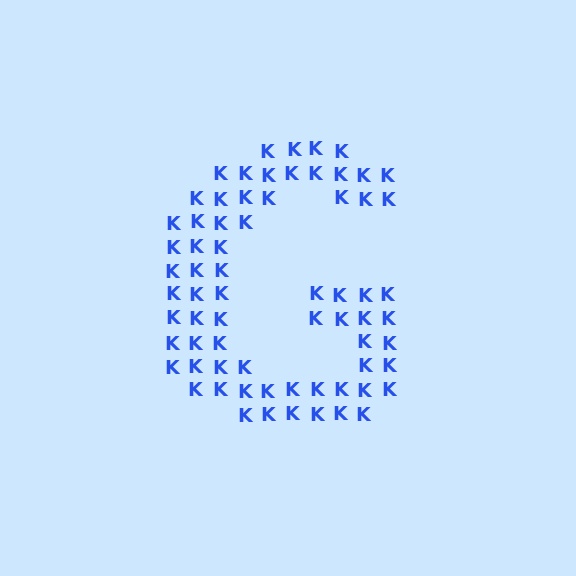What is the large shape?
The large shape is the letter G.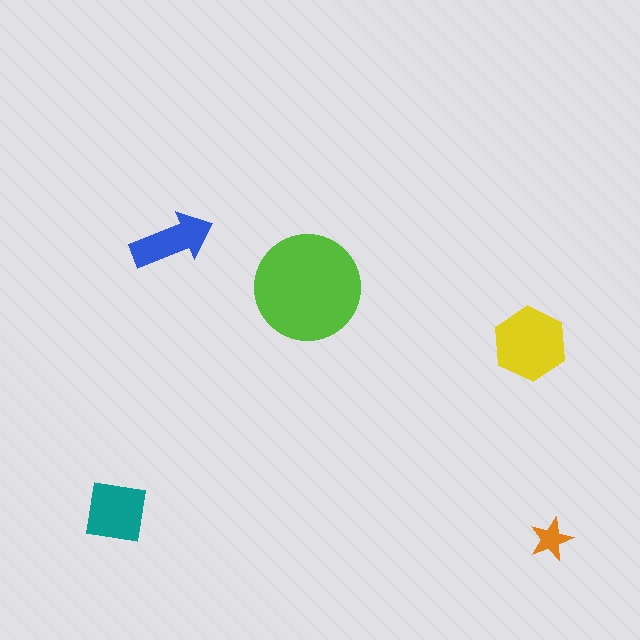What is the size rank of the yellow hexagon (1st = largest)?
2nd.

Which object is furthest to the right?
The orange star is rightmost.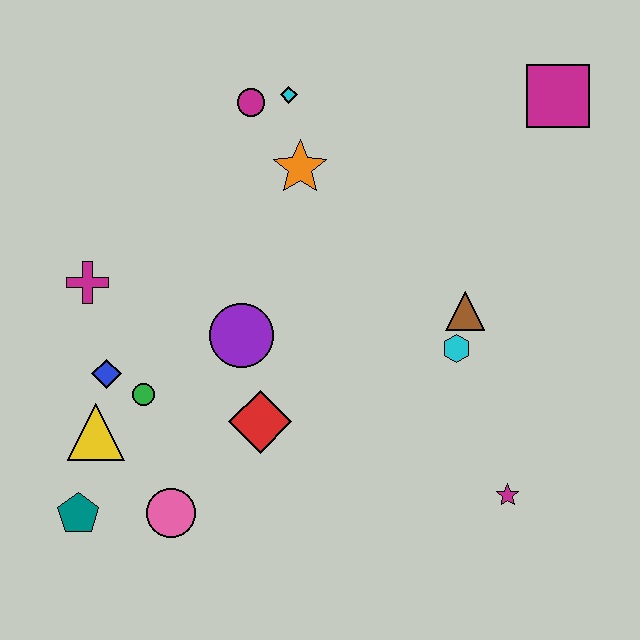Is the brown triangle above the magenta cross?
No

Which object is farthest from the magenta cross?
The magenta square is farthest from the magenta cross.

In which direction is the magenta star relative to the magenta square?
The magenta star is below the magenta square.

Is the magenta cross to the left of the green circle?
Yes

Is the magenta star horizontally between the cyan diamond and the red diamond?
No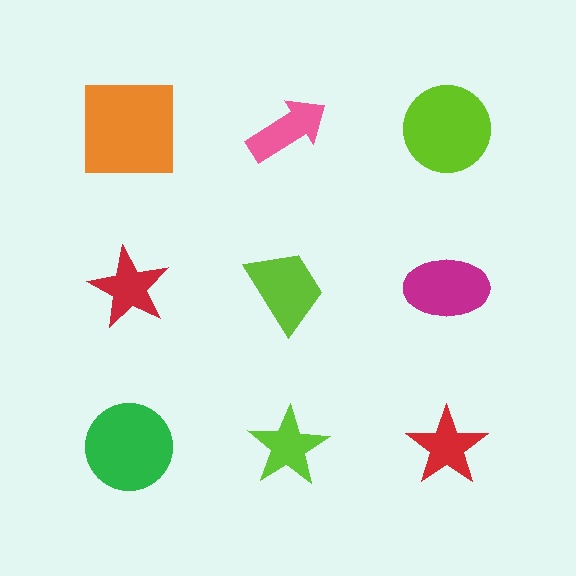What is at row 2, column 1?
A red star.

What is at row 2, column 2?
A lime trapezoid.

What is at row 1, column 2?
A pink arrow.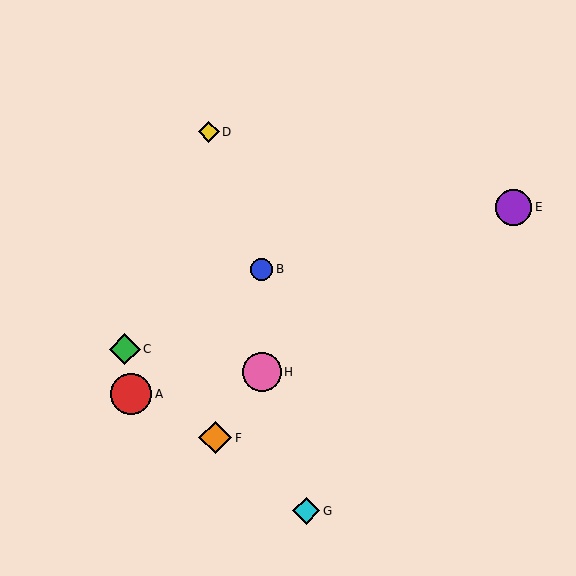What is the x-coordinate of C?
Object C is at x≈125.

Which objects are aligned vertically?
Objects B, H are aligned vertically.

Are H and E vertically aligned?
No, H is at x≈262 and E is at x≈514.